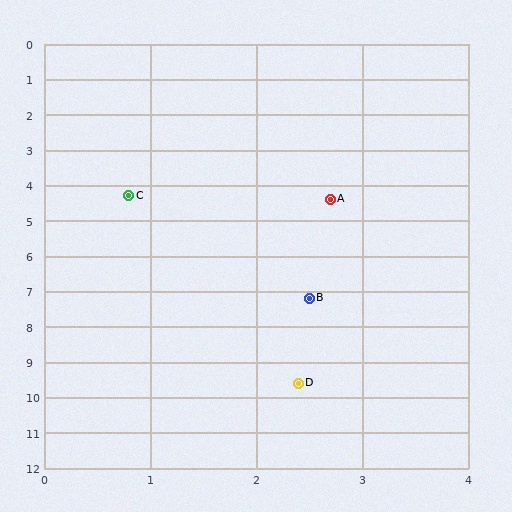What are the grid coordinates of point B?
Point B is at approximately (2.5, 7.2).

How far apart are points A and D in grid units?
Points A and D are about 5.2 grid units apart.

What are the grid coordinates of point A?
Point A is at approximately (2.7, 4.4).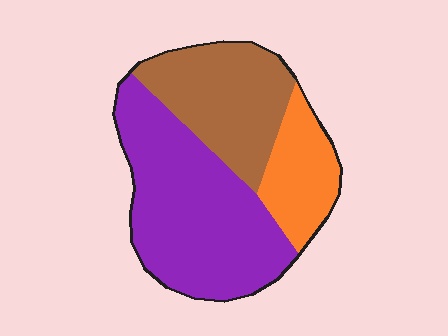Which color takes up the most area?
Purple, at roughly 50%.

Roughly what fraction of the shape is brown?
Brown covers about 30% of the shape.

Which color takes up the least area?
Orange, at roughly 20%.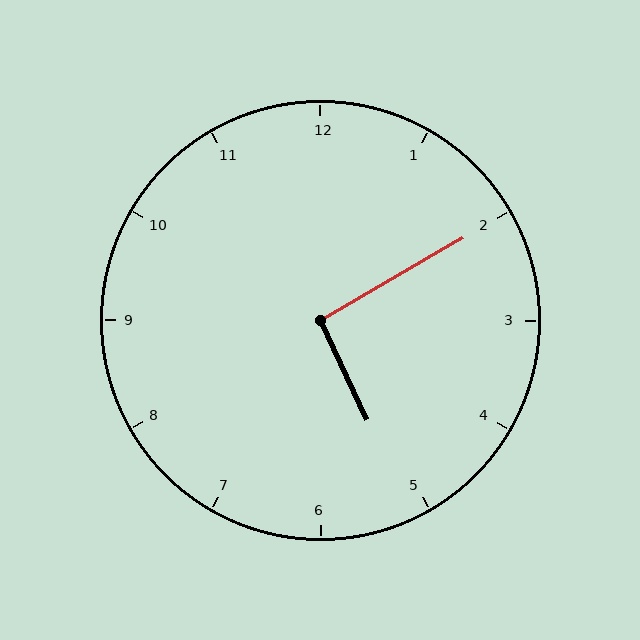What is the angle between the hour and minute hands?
Approximately 95 degrees.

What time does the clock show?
5:10.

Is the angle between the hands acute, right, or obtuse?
It is right.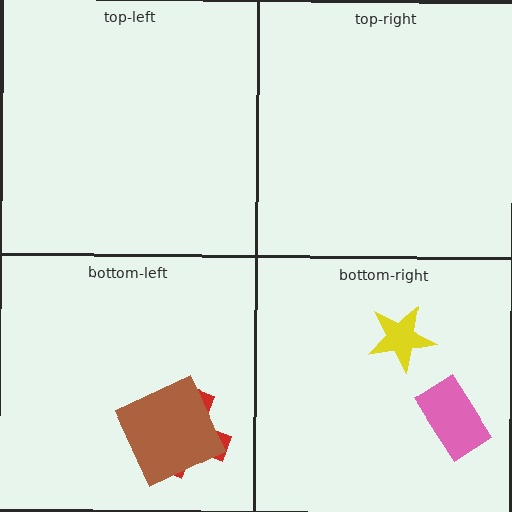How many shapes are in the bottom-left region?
2.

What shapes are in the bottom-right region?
The yellow star, the pink rectangle.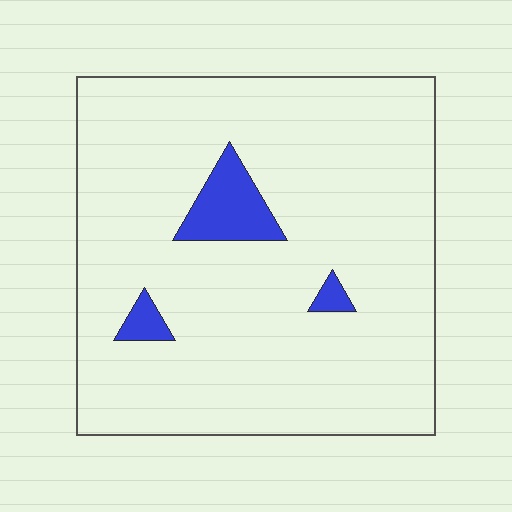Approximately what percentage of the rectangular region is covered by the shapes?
Approximately 5%.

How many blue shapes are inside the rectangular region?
3.